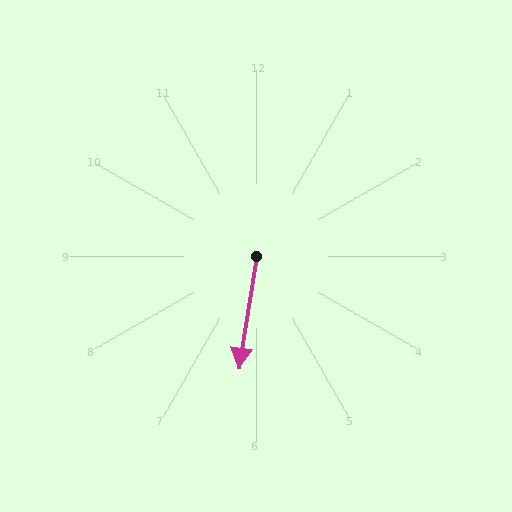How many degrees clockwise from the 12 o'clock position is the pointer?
Approximately 189 degrees.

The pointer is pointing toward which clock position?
Roughly 6 o'clock.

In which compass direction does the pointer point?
South.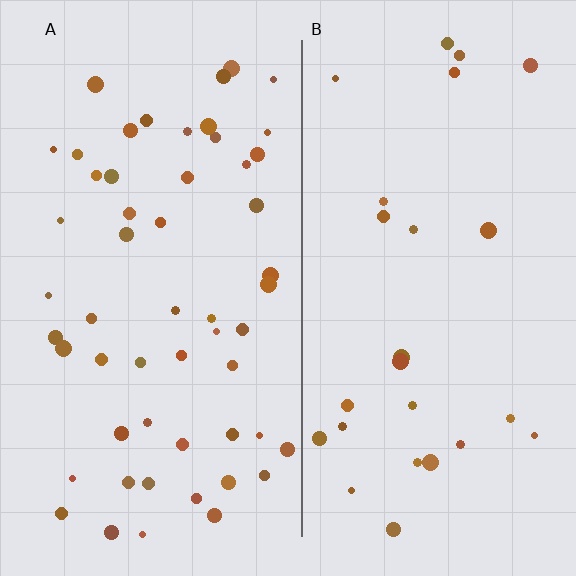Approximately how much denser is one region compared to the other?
Approximately 2.1× — region A over region B.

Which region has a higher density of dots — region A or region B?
A (the left).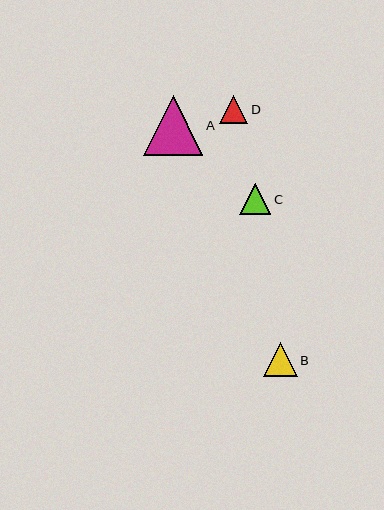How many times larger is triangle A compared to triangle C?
Triangle A is approximately 1.9 times the size of triangle C.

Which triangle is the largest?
Triangle A is the largest with a size of approximately 60 pixels.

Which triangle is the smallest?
Triangle D is the smallest with a size of approximately 28 pixels.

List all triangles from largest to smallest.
From largest to smallest: A, B, C, D.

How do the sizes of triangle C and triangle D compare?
Triangle C and triangle D are approximately the same size.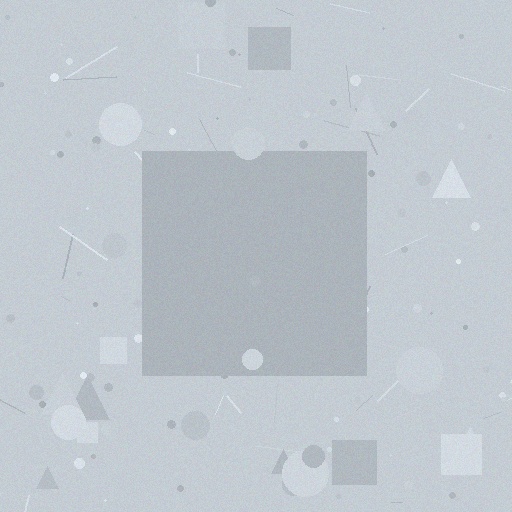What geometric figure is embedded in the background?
A square is embedded in the background.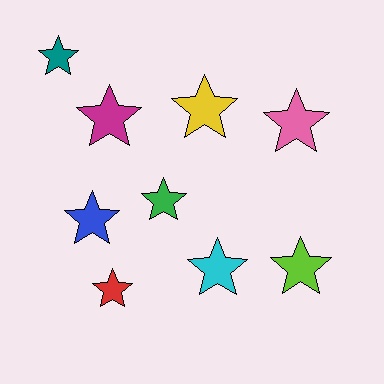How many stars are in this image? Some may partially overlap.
There are 9 stars.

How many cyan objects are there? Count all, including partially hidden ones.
There is 1 cyan object.